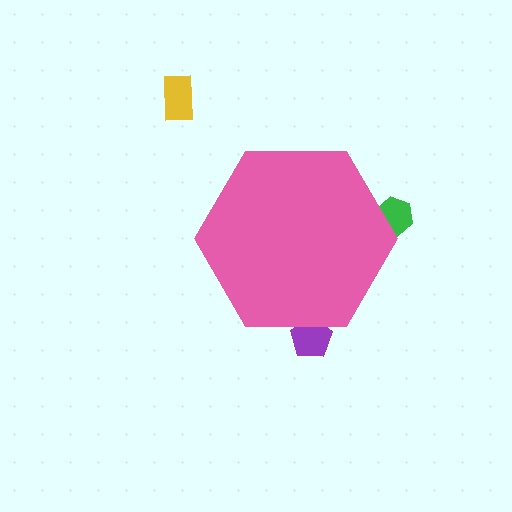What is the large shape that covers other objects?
A pink hexagon.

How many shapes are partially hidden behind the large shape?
2 shapes are partially hidden.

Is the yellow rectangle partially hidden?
No, the yellow rectangle is fully visible.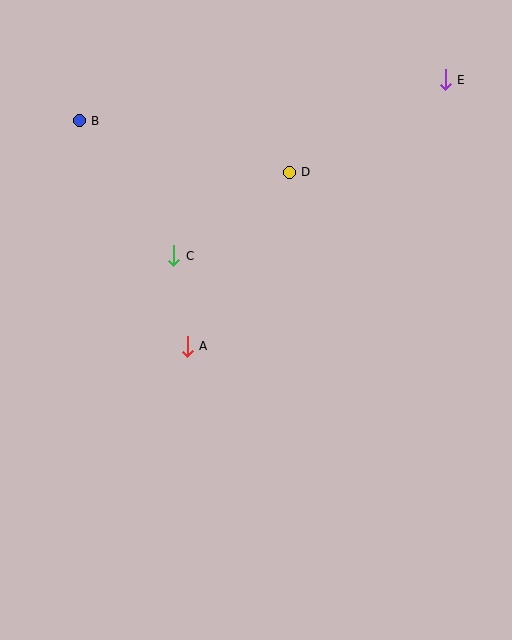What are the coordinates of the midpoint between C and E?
The midpoint between C and E is at (309, 168).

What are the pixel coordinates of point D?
Point D is at (289, 172).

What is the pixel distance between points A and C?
The distance between A and C is 91 pixels.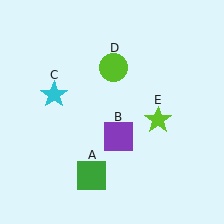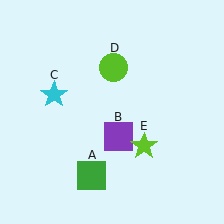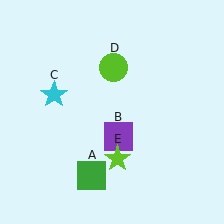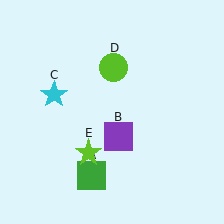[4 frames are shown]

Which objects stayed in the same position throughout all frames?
Green square (object A) and purple square (object B) and cyan star (object C) and lime circle (object D) remained stationary.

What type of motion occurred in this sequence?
The lime star (object E) rotated clockwise around the center of the scene.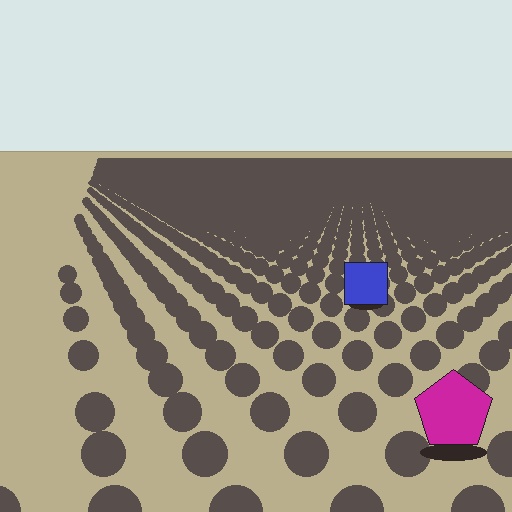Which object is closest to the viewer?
The magenta pentagon is closest. The texture marks near it are larger and more spread out.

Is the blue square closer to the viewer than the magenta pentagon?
No. The magenta pentagon is closer — you can tell from the texture gradient: the ground texture is coarser near it.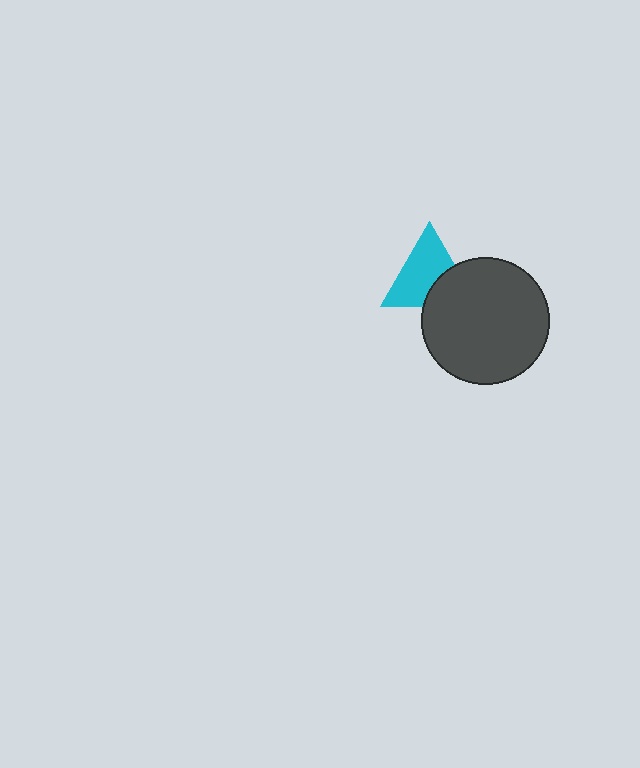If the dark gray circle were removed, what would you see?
You would see the complete cyan triangle.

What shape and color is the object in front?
The object in front is a dark gray circle.